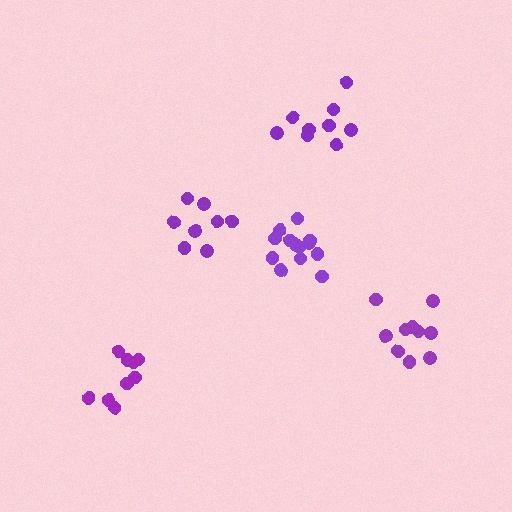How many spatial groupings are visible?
There are 5 spatial groupings.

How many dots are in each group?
Group 1: 14 dots, Group 2: 10 dots, Group 3: 9 dots, Group 4: 8 dots, Group 5: 9 dots (50 total).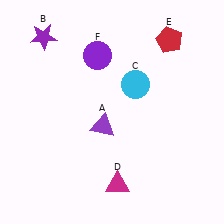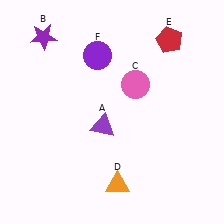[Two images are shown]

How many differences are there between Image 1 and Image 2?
There are 2 differences between the two images.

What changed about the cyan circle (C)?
In Image 1, C is cyan. In Image 2, it changed to pink.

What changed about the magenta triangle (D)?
In Image 1, D is magenta. In Image 2, it changed to orange.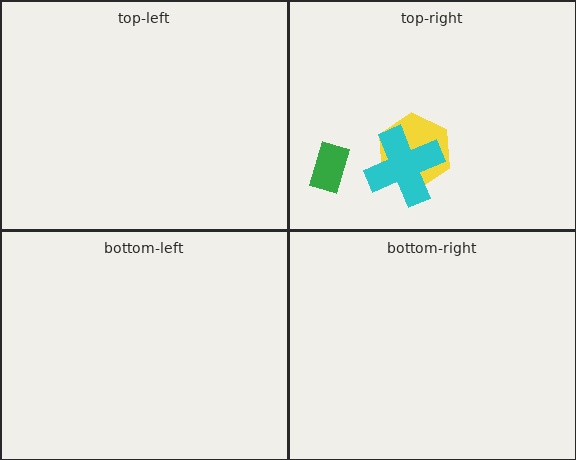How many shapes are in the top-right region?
3.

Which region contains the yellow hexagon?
The top-right region.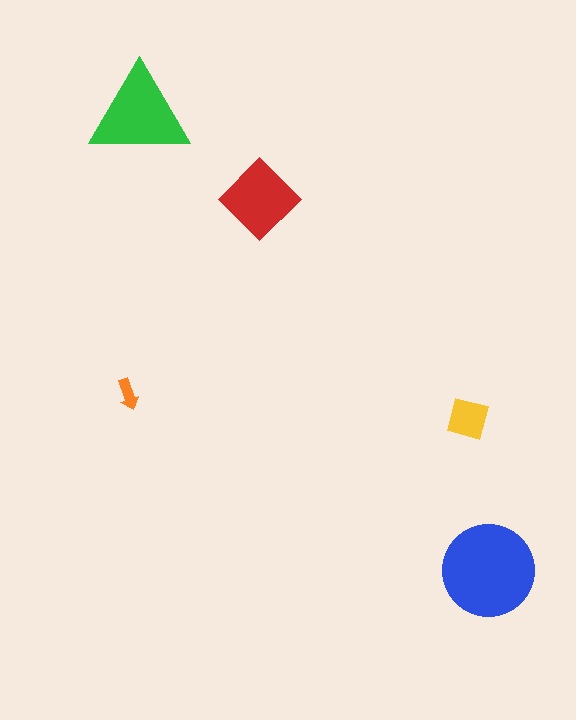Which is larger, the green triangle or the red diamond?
The green triangle.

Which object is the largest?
The blue circle.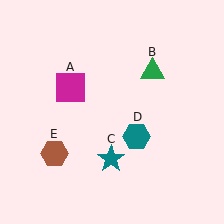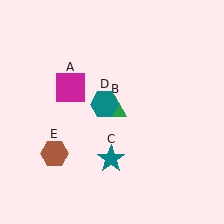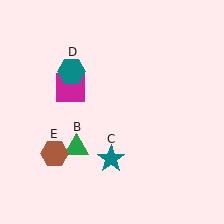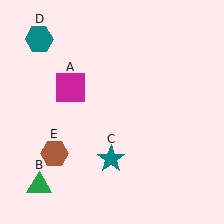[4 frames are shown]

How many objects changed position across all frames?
2 objects changed position: green triangle (object B), teal hexagon (object D).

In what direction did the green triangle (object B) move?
The green triangle (object B) moved down and to the left.